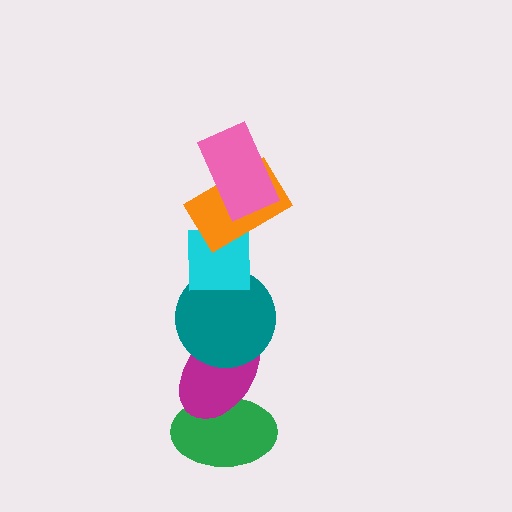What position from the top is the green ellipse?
The green ellipse is 6th from the top.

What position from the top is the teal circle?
The teal circle is 4th from the top.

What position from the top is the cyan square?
The cyan square is 3rd from the top.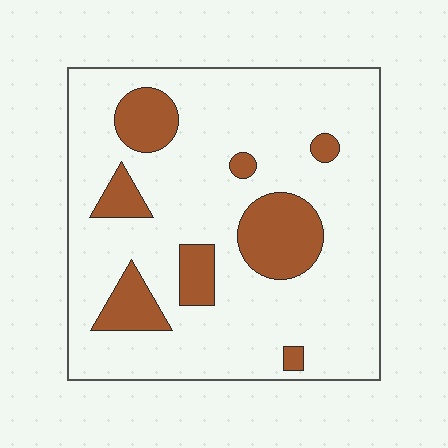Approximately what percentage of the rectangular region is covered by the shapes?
Approximately 20%.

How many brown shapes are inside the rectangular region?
8.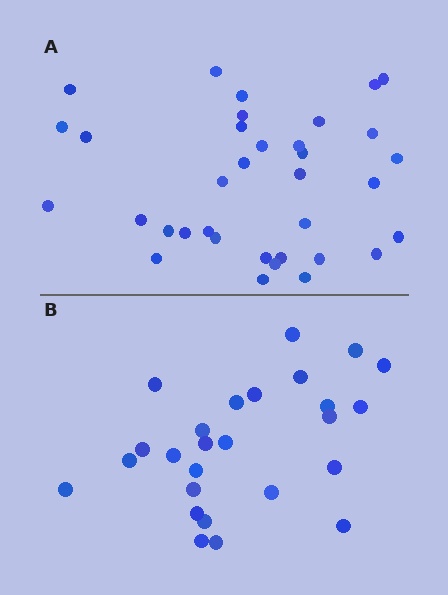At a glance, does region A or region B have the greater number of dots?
Region A (the top region) has more dots.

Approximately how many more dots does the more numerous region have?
Region A has roughly 8 or so more dots than region B.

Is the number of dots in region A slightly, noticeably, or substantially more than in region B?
Region A has noticeably more, but not dramatically so. The ratio is roughly 1.3 to 1.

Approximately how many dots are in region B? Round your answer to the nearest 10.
About 30 dots. (The exact count is 26, which rounds to 30.)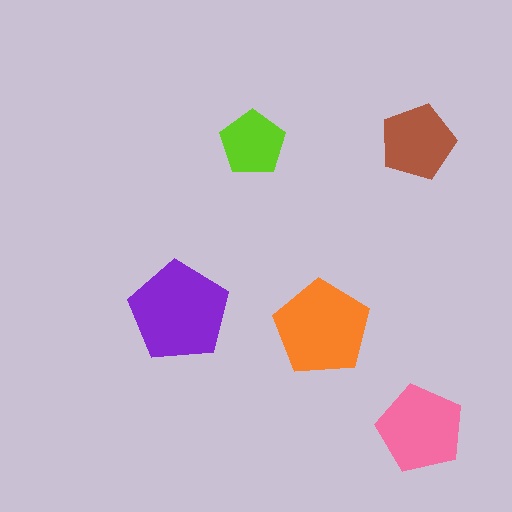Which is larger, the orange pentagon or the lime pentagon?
The orange one.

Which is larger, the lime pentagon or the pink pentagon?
The pink one.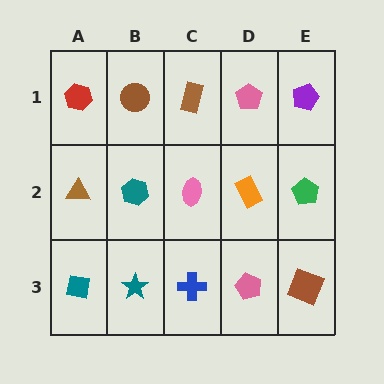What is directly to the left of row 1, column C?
A brown circle.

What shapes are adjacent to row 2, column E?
A purple pentagon (row 1, column E), a brown square (row 3, column E), an orange rectangle (row 2, column D).